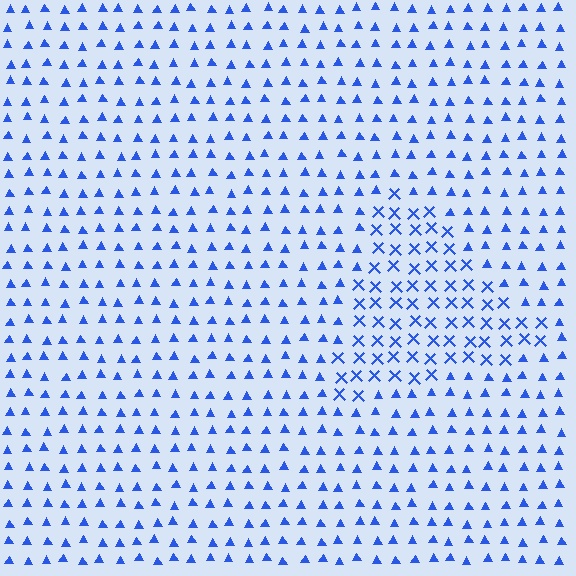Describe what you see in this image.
The image is filled with small blue elements arranged in a uniform grid. A triangle-shaped region contains X marks, while the surrounding area contains triangles. The boundary is defined purely by the change in element shape.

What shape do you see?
I see a triangle.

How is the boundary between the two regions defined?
The boundary is defined by a change in element shape: X marks inside vs. triangles outside. All elements share the same color and spacing.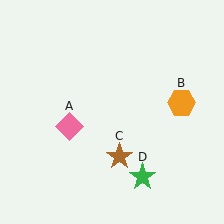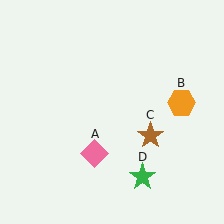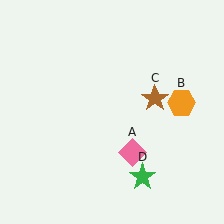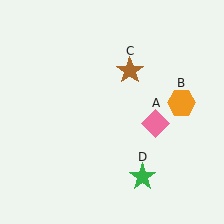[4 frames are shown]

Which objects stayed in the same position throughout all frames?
Orange hexagon (object B) and green star (object D) remained stationary.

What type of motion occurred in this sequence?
The pink diamond (object A), brown star (object C) rotated counterclockwise around the center of the scene.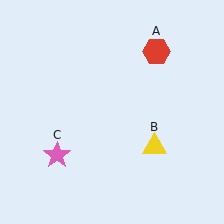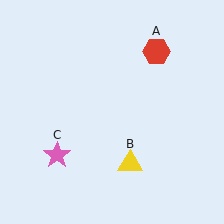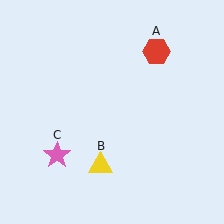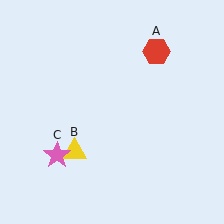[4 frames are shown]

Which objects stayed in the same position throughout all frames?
Red hexagon (object A) and pink star (object C) remained stationary.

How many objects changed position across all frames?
1 object changed position: yellow triangle (object B).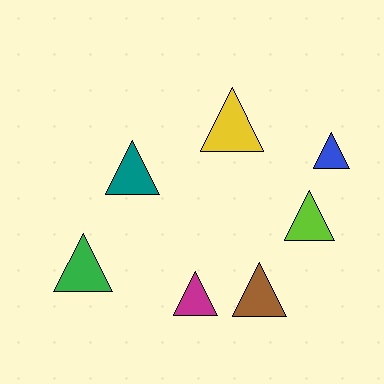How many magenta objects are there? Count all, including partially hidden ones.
There is 1 magenta object.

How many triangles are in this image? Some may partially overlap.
There are 7 triangles.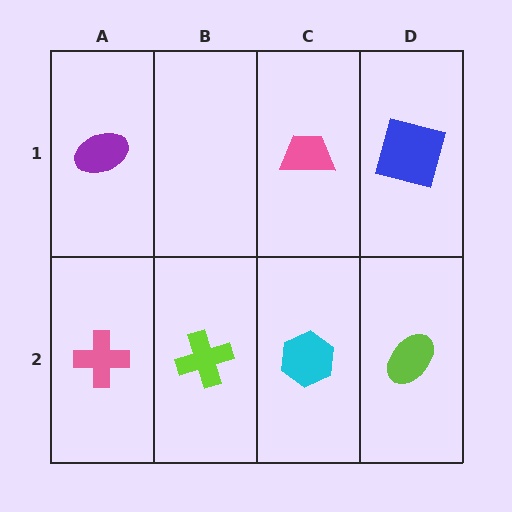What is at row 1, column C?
A pink trapezoid.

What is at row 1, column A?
A purple ellipse.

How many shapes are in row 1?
3 shapes.